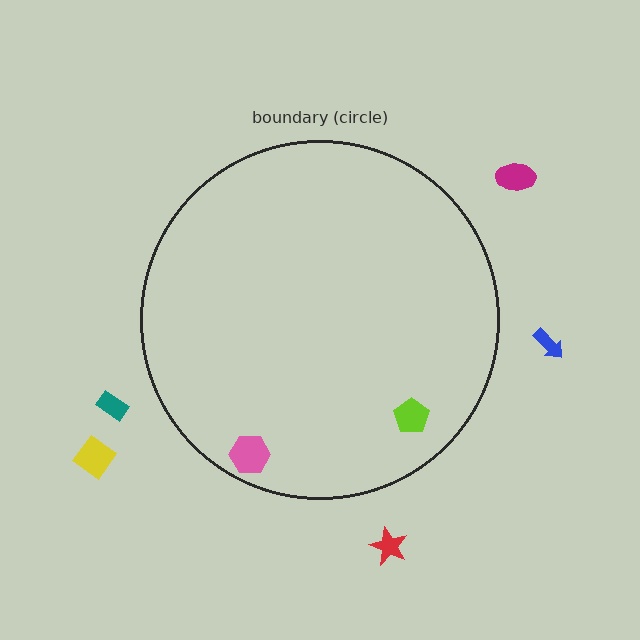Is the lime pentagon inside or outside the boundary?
Inside.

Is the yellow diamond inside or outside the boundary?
Outside.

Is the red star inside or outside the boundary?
Outside.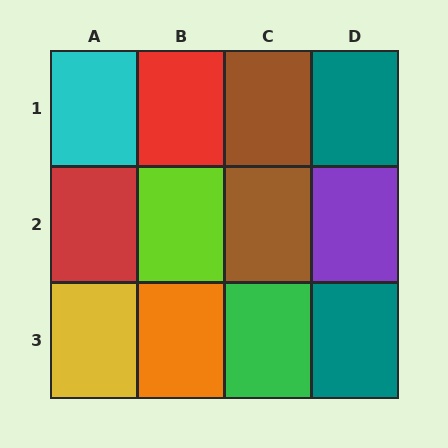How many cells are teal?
2 cells are teal.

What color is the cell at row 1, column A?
Cyan.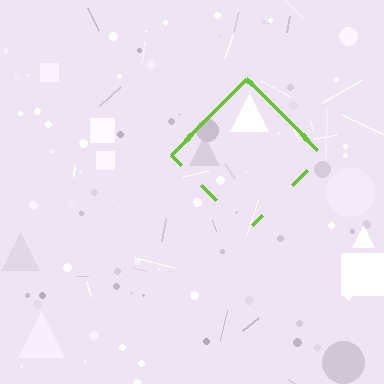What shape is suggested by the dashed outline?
The dashed outline suggests a diamond.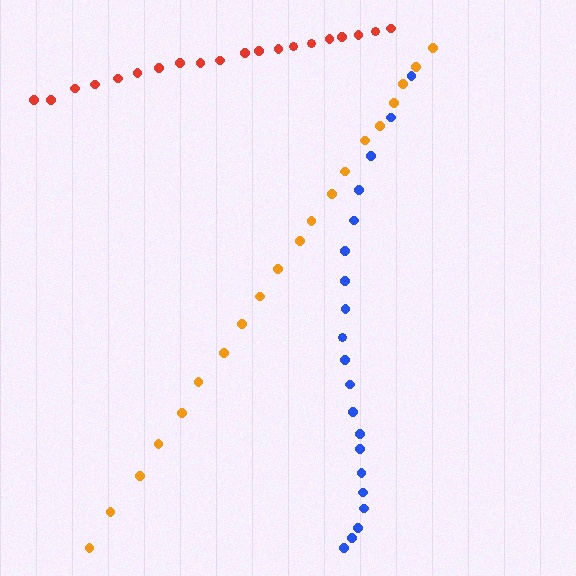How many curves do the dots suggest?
There are 3 distinct paths.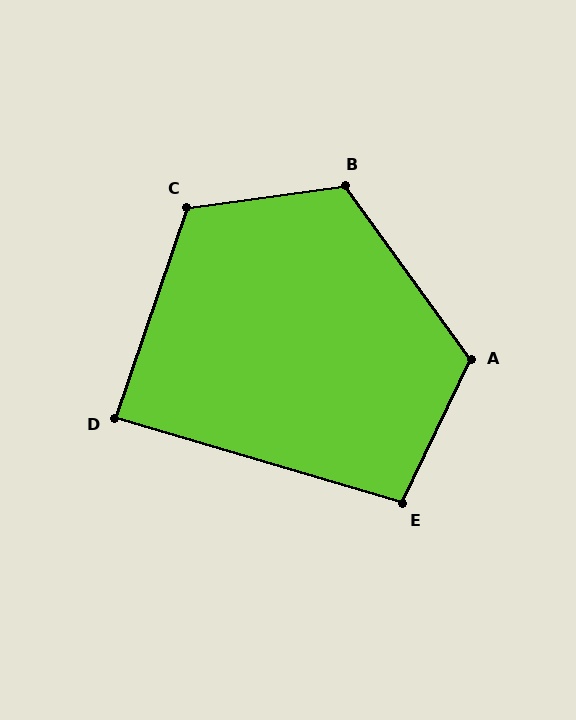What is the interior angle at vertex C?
Approximately 117 degrees (obtuse).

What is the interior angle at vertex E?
Approximately 99 degrees (obtuse).